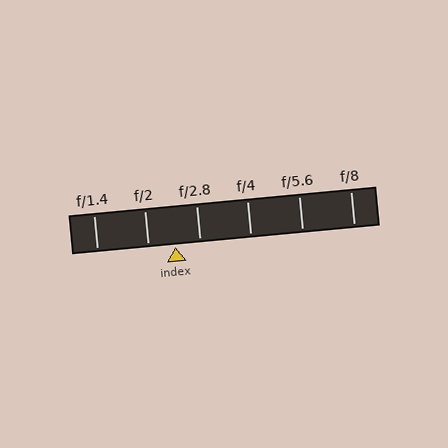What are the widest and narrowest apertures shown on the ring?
The widest aperture shown is f/1.4 and the narrowest is f/8.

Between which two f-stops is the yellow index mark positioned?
The index mark is between f/2 and f/2.8.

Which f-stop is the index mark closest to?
The index mark is closest to f/2.8.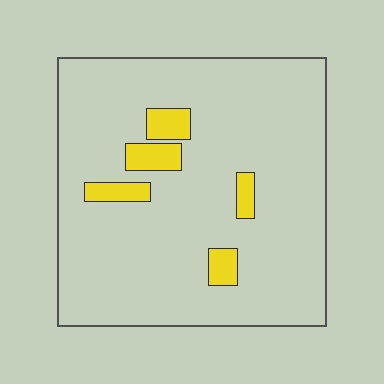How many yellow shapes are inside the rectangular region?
5.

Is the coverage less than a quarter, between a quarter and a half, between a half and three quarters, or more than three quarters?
Less than a quarter.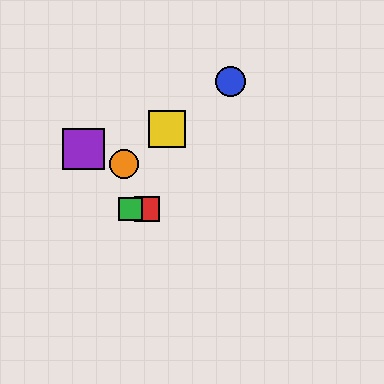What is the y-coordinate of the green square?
The green square is at y≈209.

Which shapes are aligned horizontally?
The red square, the green square are aligned horizontally.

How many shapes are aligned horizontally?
2 shapes (the red square, the green square) are aligned horizontally.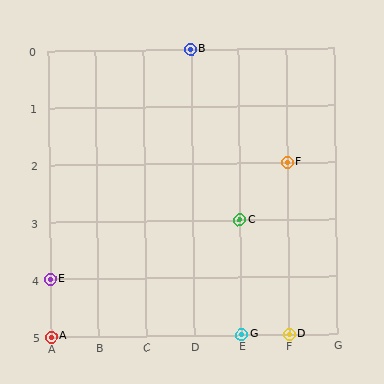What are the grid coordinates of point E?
Point E is at grid coordinates (A, 4).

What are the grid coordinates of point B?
Point B is at grid coordinates (D, 0).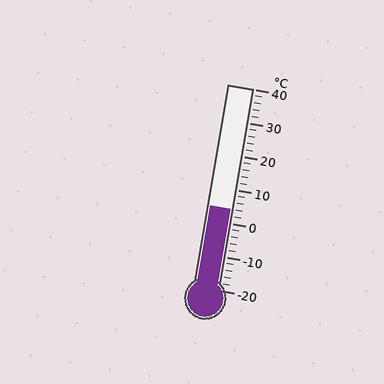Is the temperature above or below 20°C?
The temperature is below 20°C.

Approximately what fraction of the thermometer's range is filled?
The thermometer is filled to approximately 40% of its range.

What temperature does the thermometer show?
The thermometer shows approximately 4°C.